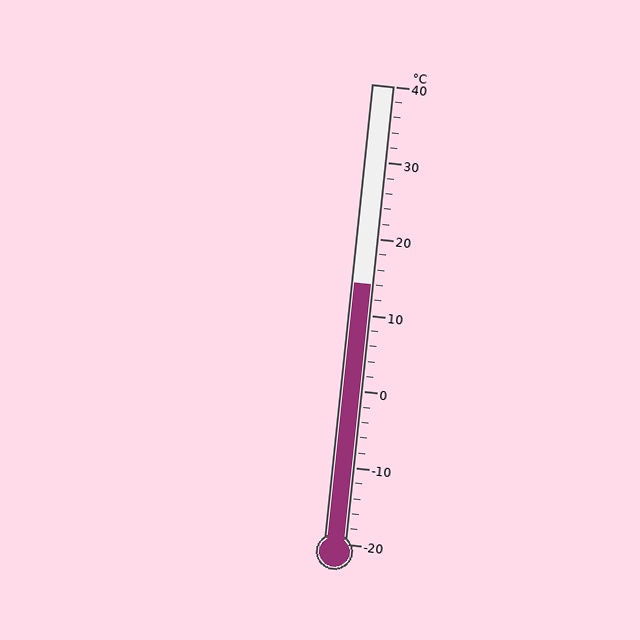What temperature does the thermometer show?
The thermometer shows approximately 14°C.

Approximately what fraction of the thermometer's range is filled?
The thermometer is filled to approximately 55% of its range.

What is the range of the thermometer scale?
The thermometer scale ranges from -20°C to 40°C.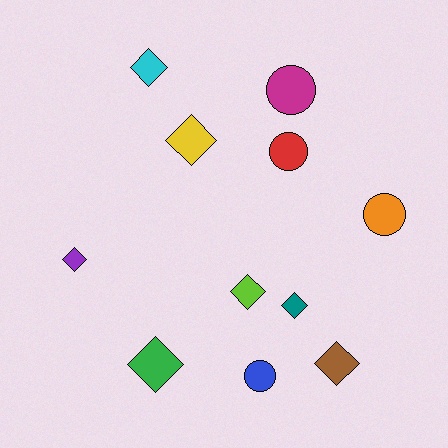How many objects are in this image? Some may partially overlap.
There are 11 objects.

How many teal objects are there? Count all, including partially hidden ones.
There is 1 teal object.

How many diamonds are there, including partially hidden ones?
There are 7 diamonds.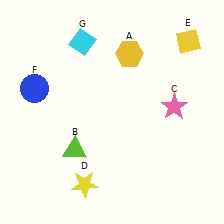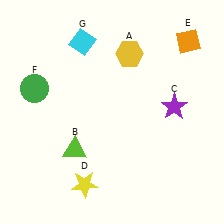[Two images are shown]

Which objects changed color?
C changed from pink to purple. E changed from yellow to orange. F changed from blue to green.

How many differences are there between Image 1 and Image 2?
There are 3 differences between the two images.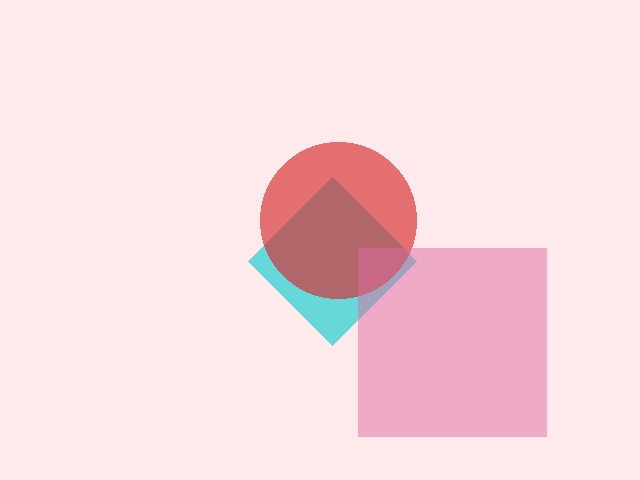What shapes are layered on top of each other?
The layered shapes are: a cyan diamond, a red circle, a pink square.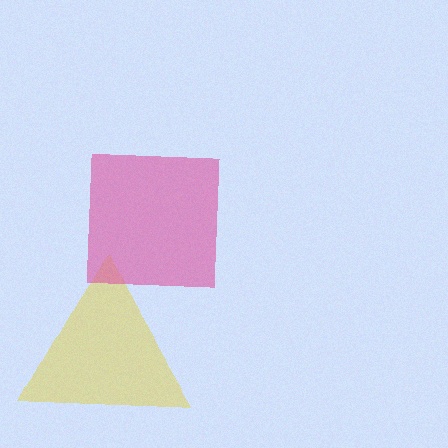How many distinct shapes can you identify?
There are 2 distinct shapes: a yellow triangle, a pink square.